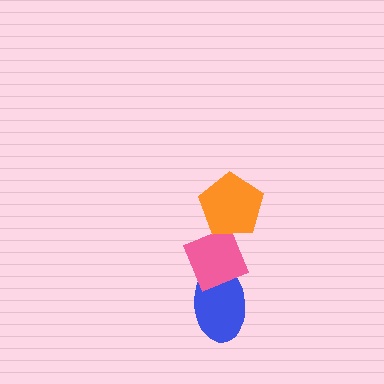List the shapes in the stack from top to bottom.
From top to bottom: the orange pentagon, the pink diamond, the blue ellipse.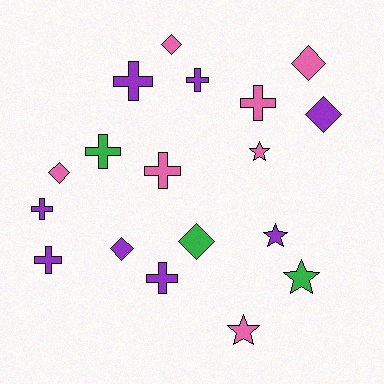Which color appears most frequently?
Purple, with 8 objects.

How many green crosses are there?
There is 1 green cross.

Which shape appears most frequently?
Cross, with 8 objects.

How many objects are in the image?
There are 18 objects.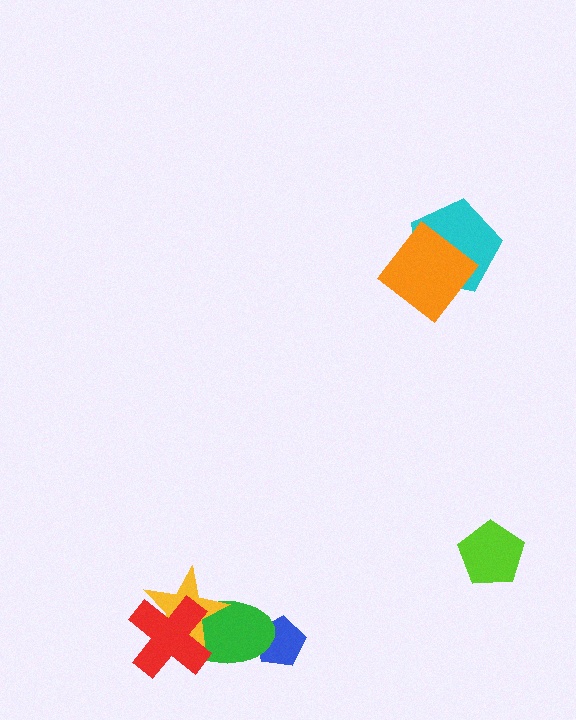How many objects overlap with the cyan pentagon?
1 object overlaps with the cyan pentagon.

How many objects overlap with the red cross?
2 objects overlap with the red cross.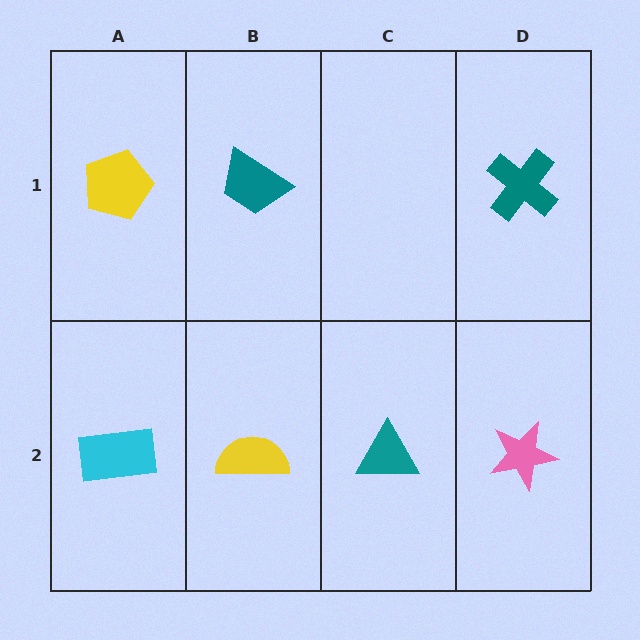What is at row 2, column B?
A yellow semicircle.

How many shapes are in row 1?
3 shapes.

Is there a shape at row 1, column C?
No, that cell is empty.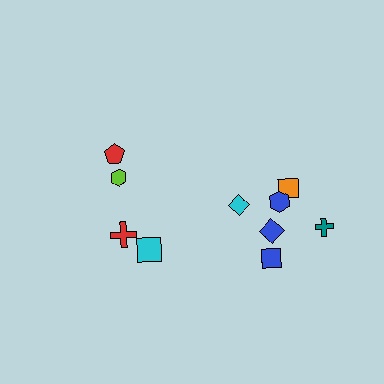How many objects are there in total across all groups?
There are 10 objects.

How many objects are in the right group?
There are 6 objects.